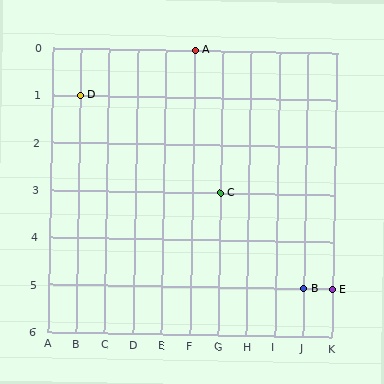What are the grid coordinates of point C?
Point C is at grid coordinates (G, 3).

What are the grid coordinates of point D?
Point D is at grid coordinates (B, 1).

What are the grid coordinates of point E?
Point E is at grid coordinates (K, 5).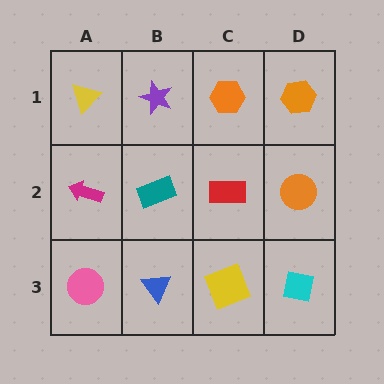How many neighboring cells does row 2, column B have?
4.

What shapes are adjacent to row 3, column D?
An orange circle (row 2, column D), a yellow square (row 3, column C).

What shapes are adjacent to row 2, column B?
A purple star (row 1, column B), a blue triangle (row 3, column B), a magenta arrow (row 2, column A), a red rectangle (row 2, column C).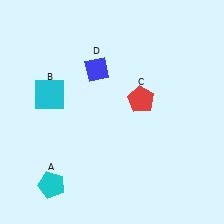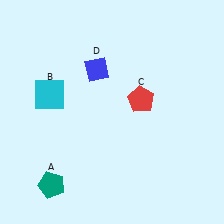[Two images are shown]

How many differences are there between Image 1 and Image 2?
There is 1 difference between the two images.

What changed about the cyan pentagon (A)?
In Image 1, A is cyan. In Image 2, it changed to teal.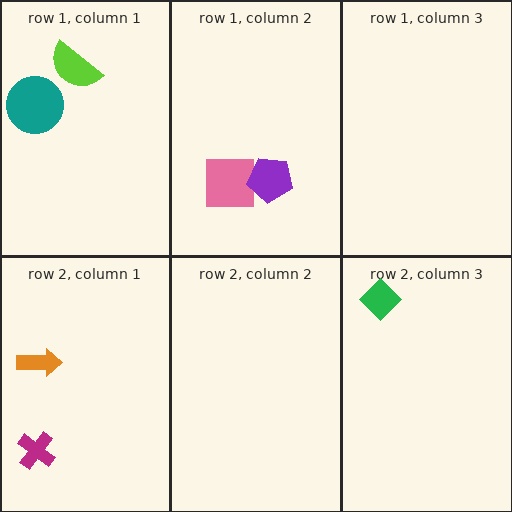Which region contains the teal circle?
The row 1, column 1 region.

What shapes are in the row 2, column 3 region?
The green diamond.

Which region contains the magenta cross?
The row 2, column 1 region.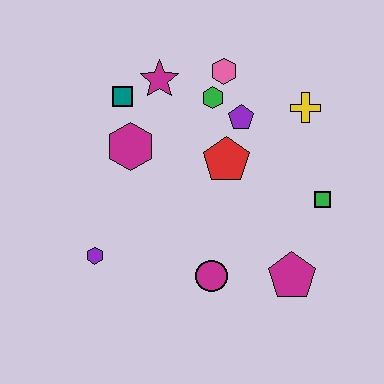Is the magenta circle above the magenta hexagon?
No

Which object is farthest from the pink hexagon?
The purple hexagon is farthest from the pink hexagon.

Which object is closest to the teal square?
The magenta star is closest to the teal square.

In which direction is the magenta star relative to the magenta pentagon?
The magenta star is above the magenta pentagon.